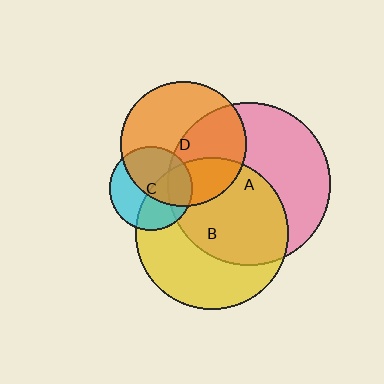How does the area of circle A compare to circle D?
Approximately 1.7 times.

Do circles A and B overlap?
Yes.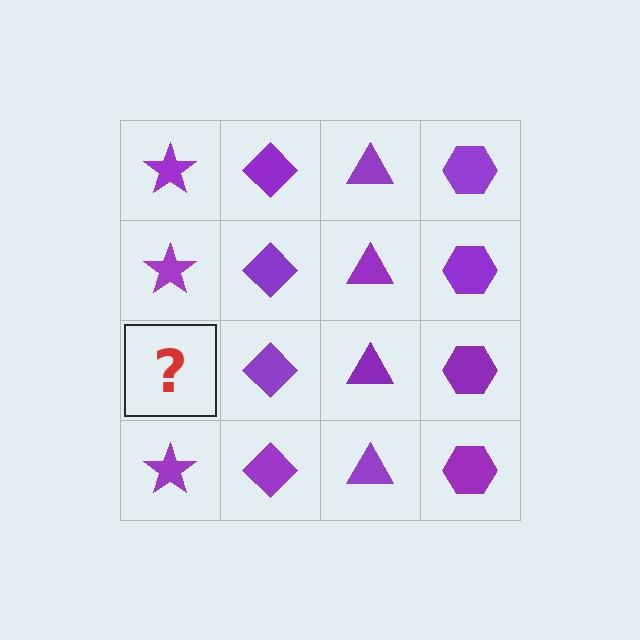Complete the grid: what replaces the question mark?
The question mark should be replaced with a purple star.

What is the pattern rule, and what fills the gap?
The rule is that each column has a consistent shape. The gap should be filled with a purple star.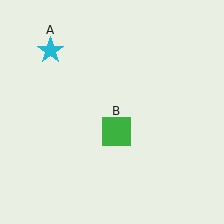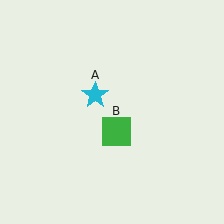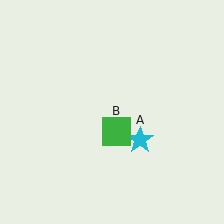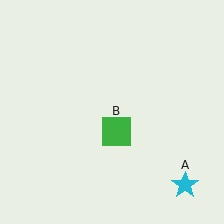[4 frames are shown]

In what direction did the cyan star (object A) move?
The cyan star (object A) moved down and to the right.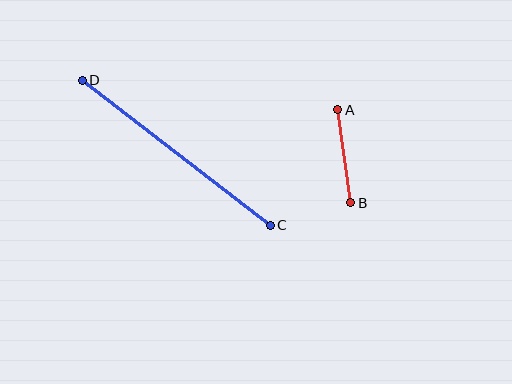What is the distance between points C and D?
The distance is approximately 237 pixels.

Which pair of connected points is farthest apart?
Points C and D are farthest apart.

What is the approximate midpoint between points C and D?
The midpoint is at approximately (176, 153) pixels.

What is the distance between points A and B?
The distance is approximately 94 pixels.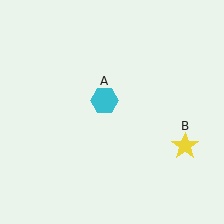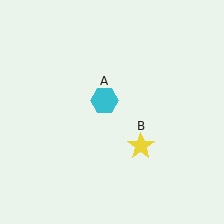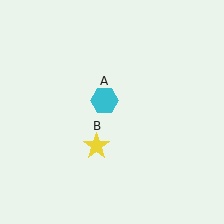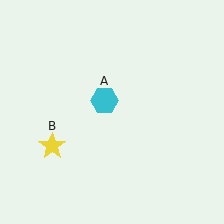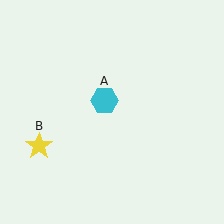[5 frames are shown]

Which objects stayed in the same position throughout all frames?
Cyan hexagon (object A) remained stationary.